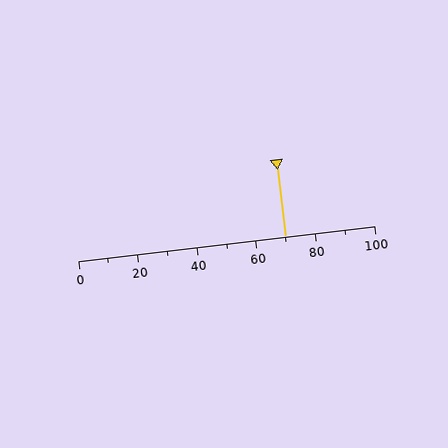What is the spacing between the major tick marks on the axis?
The major ticks are spaced 20 apart.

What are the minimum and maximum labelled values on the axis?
The axis runs from 0 to 100.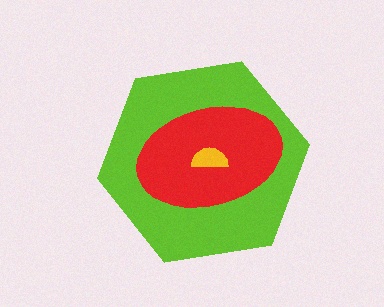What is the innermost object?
The yellow semicircle.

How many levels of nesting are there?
3.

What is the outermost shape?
The lime hexagon.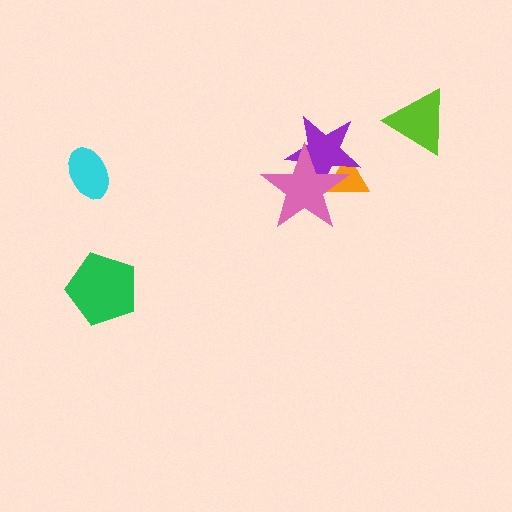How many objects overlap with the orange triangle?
2 objects overlap with the orange triangle.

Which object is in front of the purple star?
The pink star is in front of the purple star.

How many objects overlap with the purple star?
2 objects overlap with the purple star.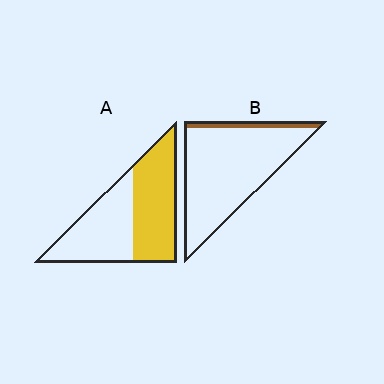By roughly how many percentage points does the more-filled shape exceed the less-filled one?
By roughly 40 percentage points (A over B).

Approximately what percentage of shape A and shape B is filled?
A is approximately 50% and B is approximately 10%.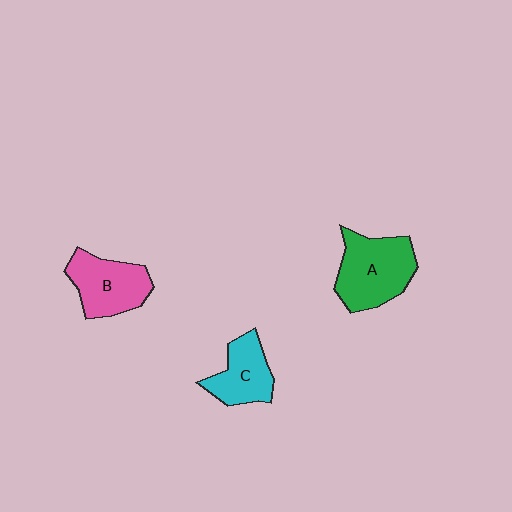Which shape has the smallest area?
Shape C (cyan).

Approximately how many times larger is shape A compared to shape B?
Approximately 1.2 times.